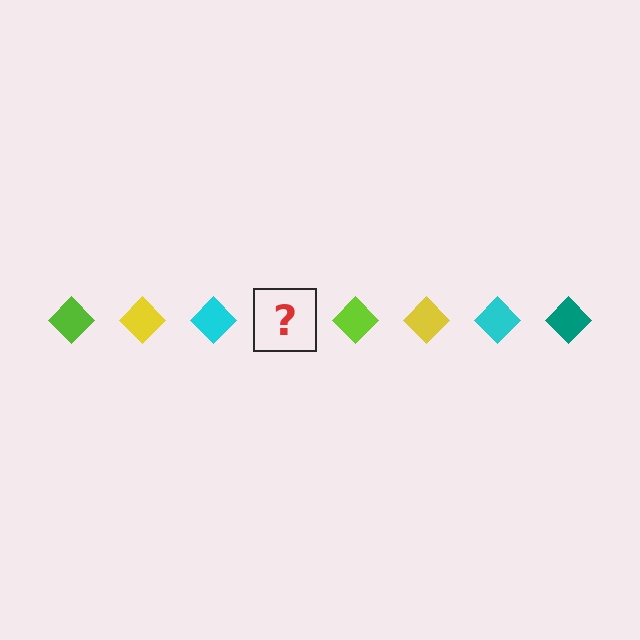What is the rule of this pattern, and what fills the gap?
The rule is that the pattern cycles through lime, yellow, cyan, teal diamonds. The gap should be filled with a teal diamond.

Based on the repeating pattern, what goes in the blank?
The blank should be a teal diamond.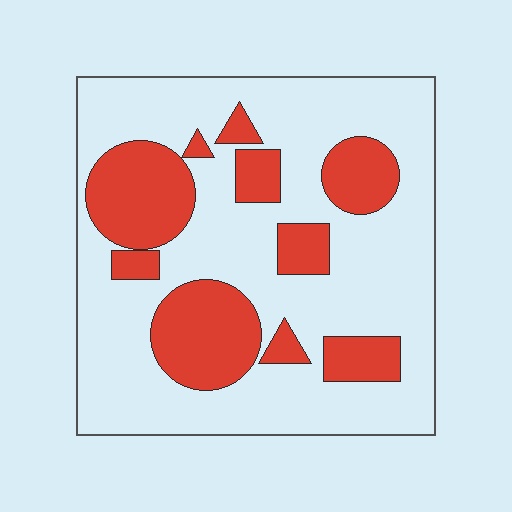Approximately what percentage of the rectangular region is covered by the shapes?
Approximately 30%.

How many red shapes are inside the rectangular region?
10.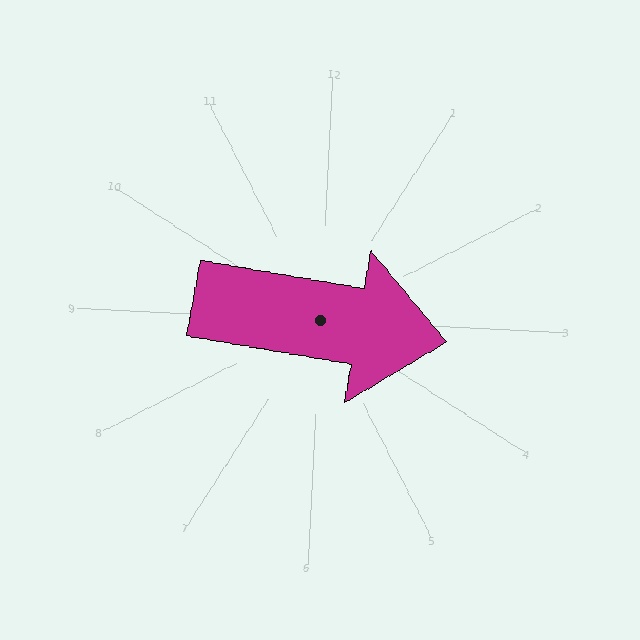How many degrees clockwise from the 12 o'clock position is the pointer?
Approximately 97 degrees.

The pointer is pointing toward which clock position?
Roughly 3 o'clock.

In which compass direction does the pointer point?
East.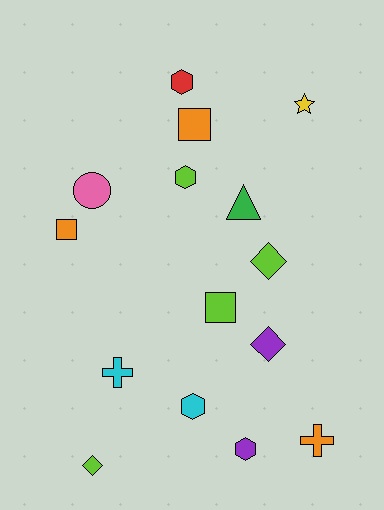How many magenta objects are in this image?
There are no magenta objects.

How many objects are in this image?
There are 15 objects.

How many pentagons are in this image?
There are no pentagons.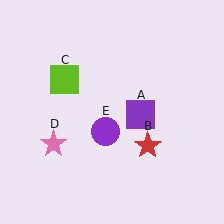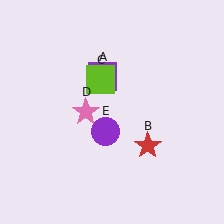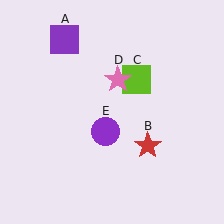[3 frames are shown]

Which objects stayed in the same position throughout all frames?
Red star (object B) and purple circle (object E) remained stationary.